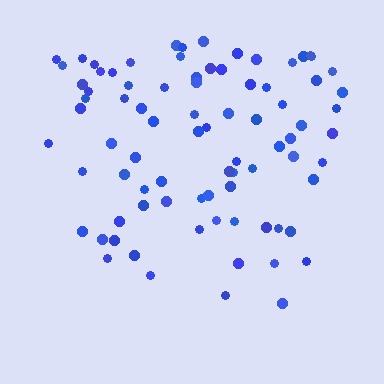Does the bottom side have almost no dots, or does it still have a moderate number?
Still a moderate number, just noticeably fewer than the top.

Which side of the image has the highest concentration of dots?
The top.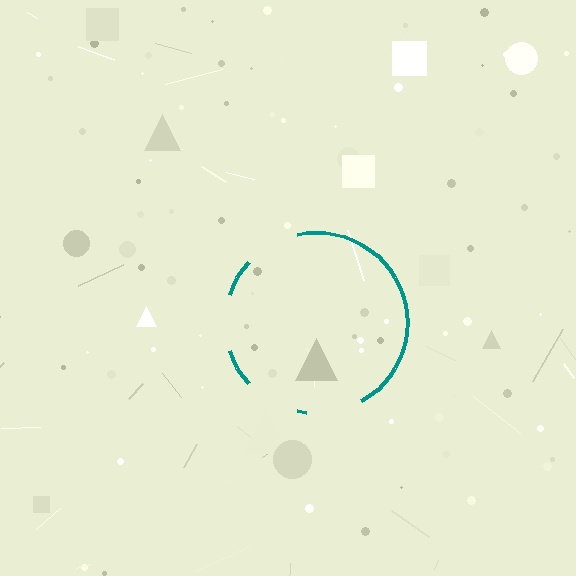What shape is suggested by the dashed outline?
The dashed outline suggests a circle.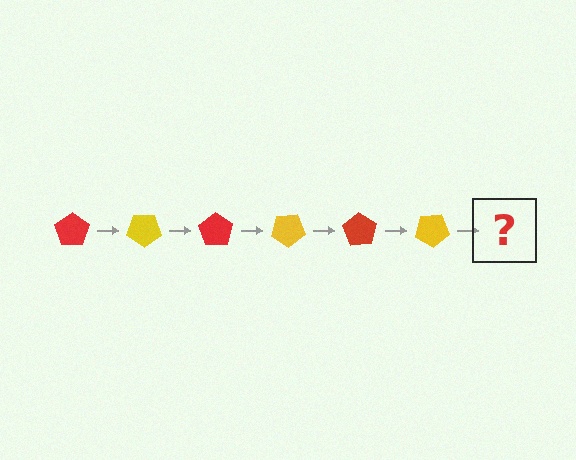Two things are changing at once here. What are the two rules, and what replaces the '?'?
The two rules are that it rotates 35 degrees each step and the color cycles through red and yellow. The '?' should be a red pentagon, rotated 210 degrees from the start.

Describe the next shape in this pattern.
It should be a red pentagon, rotated 210 degrees from the start.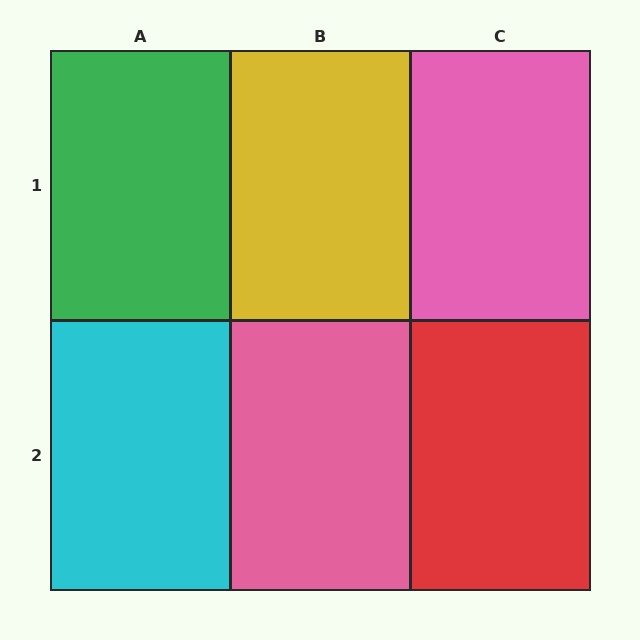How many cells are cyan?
1 cell is cyan.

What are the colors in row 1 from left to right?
Green, yellow, pink.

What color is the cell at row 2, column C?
Red.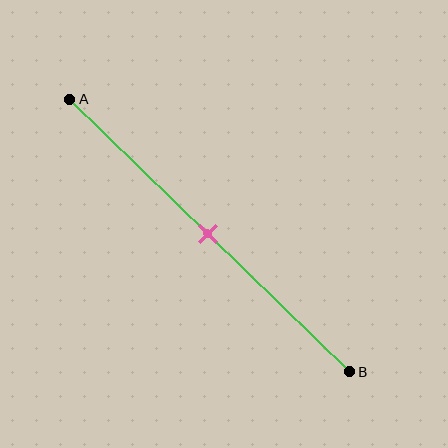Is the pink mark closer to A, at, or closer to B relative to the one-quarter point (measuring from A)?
The pink mark is closer to point B than the one-quarter point of segment AB.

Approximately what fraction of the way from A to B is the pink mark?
The pink mark is approximately 50% of the way from A to B.